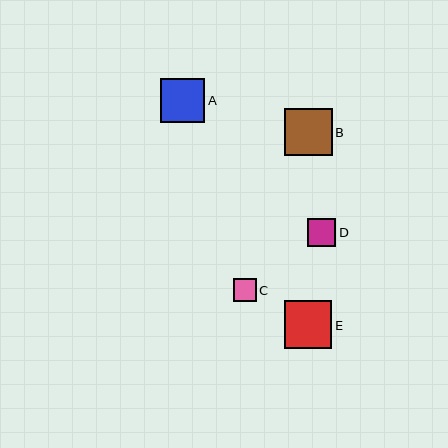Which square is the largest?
Square E is the largest with a size of approximately 48 pixels.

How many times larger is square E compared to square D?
Square E is approximately 1.7 times the size of square D.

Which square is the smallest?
Square C is the smallest with a size of approximately 23 pixels.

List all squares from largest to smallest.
From largest to smallest: E, B, A, D, C.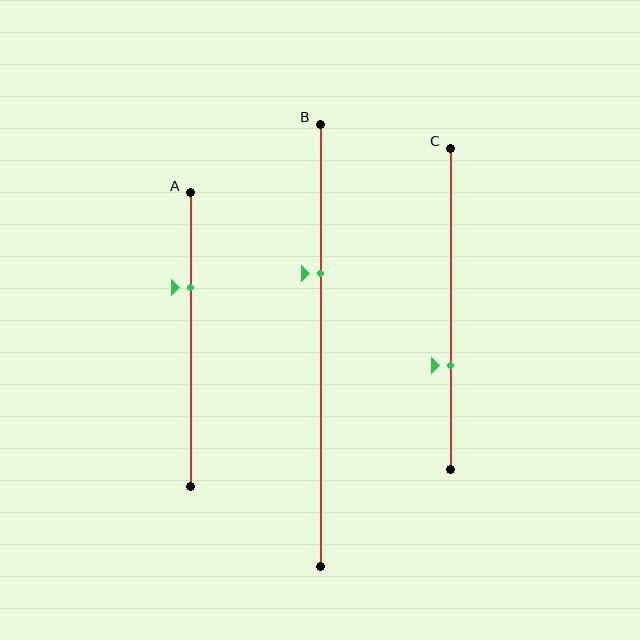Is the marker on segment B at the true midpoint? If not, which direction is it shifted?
No, the marker on segment B is shifted upward by about 16% of the segment length.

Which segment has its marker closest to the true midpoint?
Segment B has its marker closest to the true midpoint.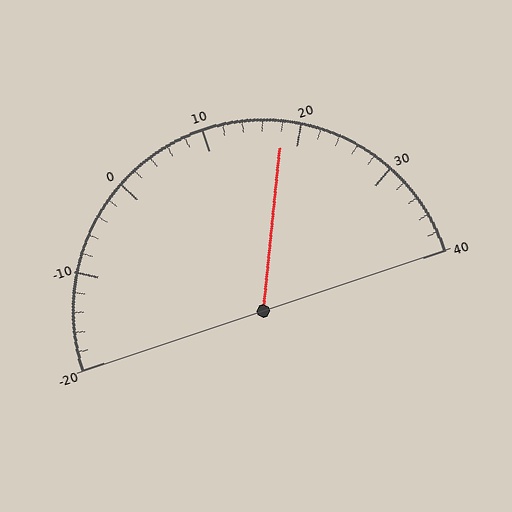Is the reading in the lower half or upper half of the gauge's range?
The reading is in the upper half of the range (-20 to 40).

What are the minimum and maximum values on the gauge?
The gauge ranges from -20 to 40.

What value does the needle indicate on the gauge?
The needle indicates approximately 18.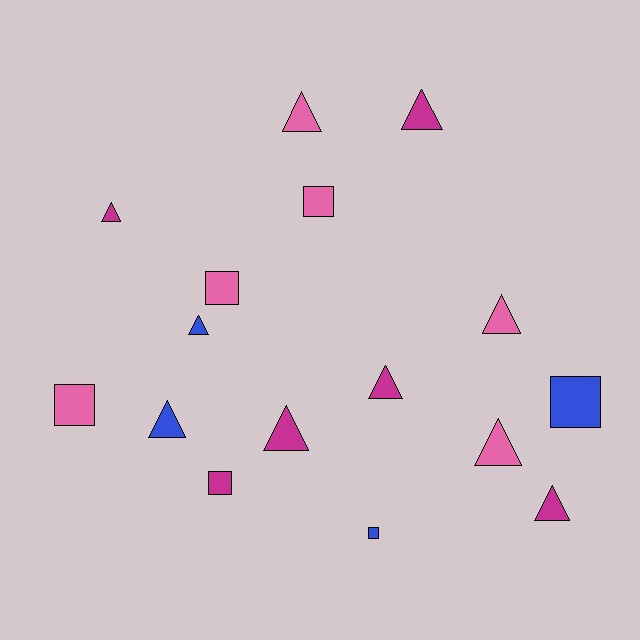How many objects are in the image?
There are 16 objects.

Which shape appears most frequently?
Triangle, with 10 objects.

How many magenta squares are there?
There is 1 magenta square.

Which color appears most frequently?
Magenta, with 6 objects.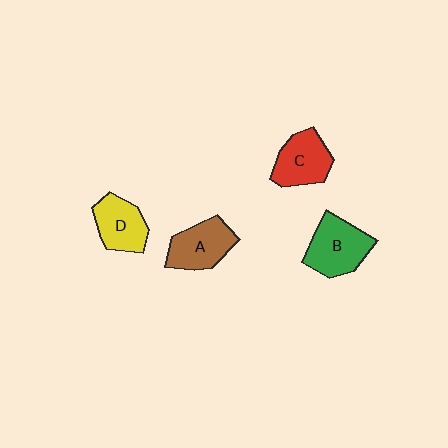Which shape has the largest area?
Shape B (green).